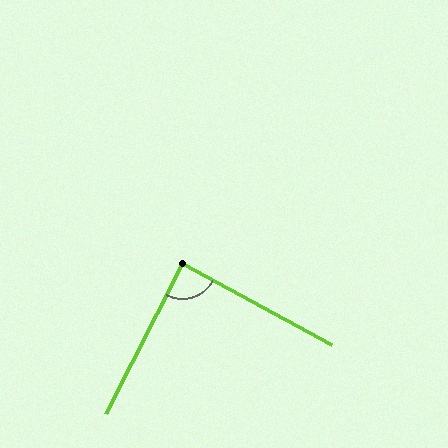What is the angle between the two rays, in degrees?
Approximately 89 degrees.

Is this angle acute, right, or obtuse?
It is approximately a right angle.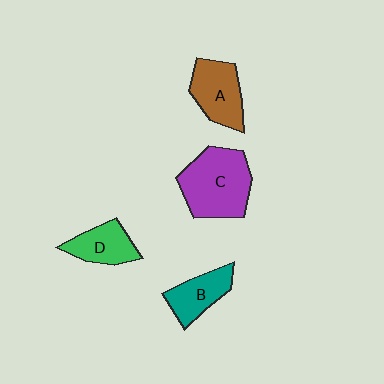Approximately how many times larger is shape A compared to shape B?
Approximately 1.3 times.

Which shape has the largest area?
Shape C (purple).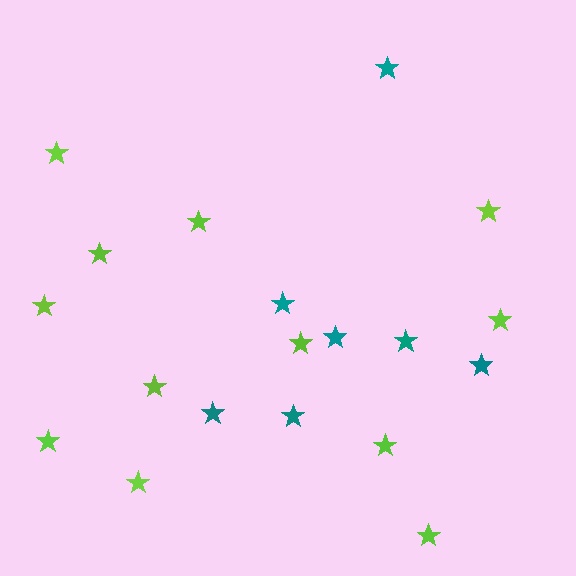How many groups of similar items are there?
There are 2 groups: one group of teal stars (7) and one group of lime stars (12).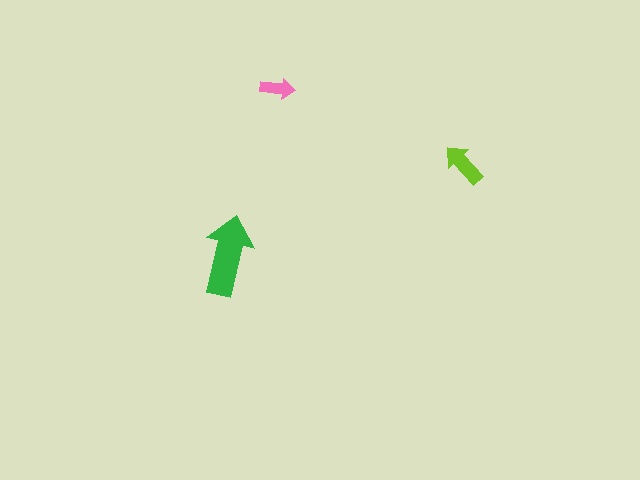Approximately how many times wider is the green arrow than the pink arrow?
About 2.5 times wider.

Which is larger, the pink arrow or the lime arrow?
The lime one.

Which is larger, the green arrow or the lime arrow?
The green one.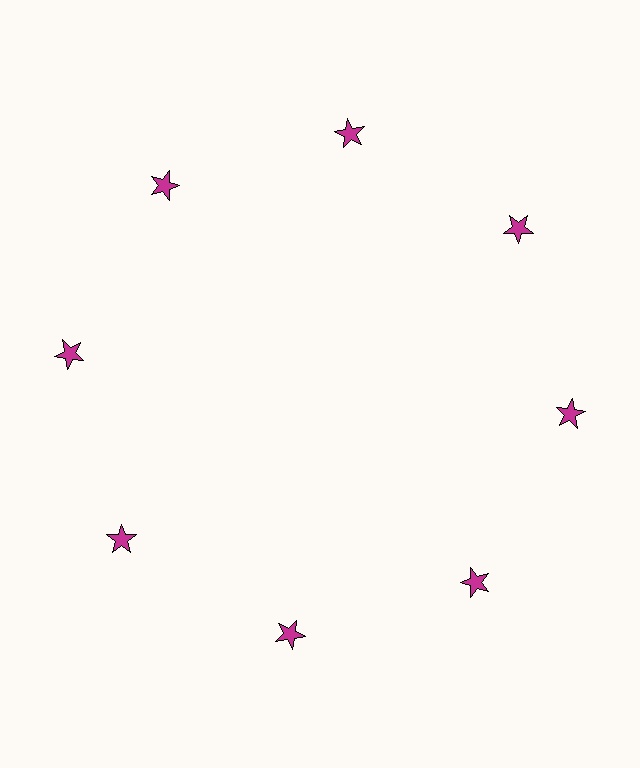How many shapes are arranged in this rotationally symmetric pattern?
There are 8 shapes, arranged in 8 groups of 1.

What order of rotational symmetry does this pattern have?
This pattern has 8-fold rotational symmetry.